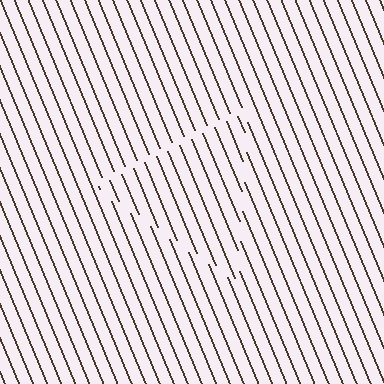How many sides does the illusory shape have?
3 sides — the line-ends trace a triangle.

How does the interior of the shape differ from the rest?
The interior of the shape contains the same grating, shifted by half a period — the contour is defined by the phase discontinuity where line-ends from the inner and outer gratings abut.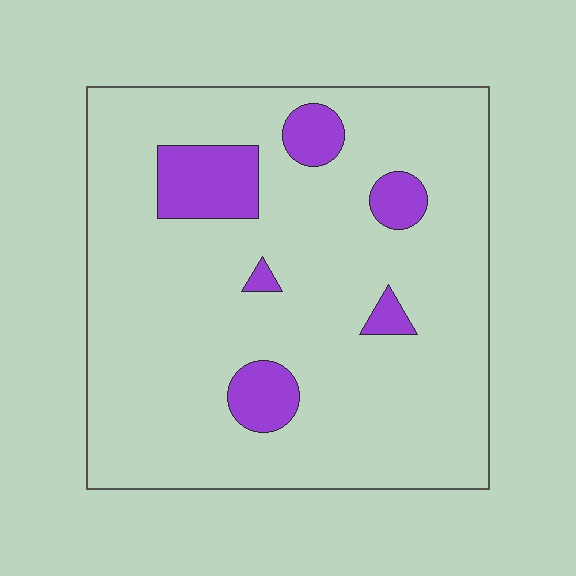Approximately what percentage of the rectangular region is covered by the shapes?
Approximately 10%.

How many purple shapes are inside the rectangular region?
6.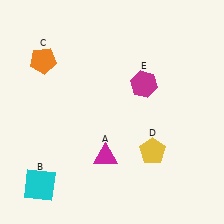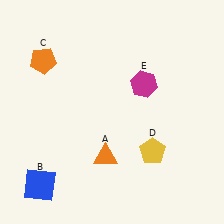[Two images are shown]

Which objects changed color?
A changed from magenta to orange. B changed from cyan to blue.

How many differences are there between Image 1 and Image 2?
There are 2 differences between the two images.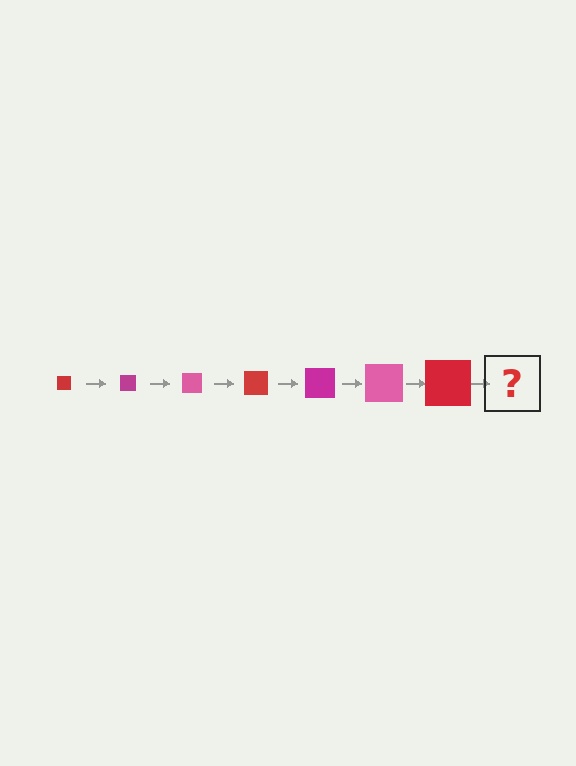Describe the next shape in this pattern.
It should be a magenta square, larger than the previous one.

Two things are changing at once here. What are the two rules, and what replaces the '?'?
The two rules are that the square grows larger each step and the color cycles through red, magenta, and pink. The '?' should be a magenta square, larger than the previous one.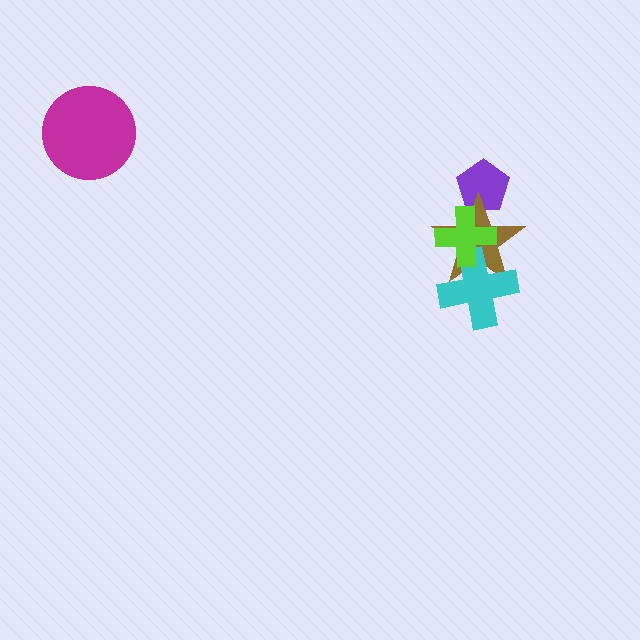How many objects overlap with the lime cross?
2 objects overlap with the lime cross.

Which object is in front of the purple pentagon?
The brown star is in front of the purple pentagon.